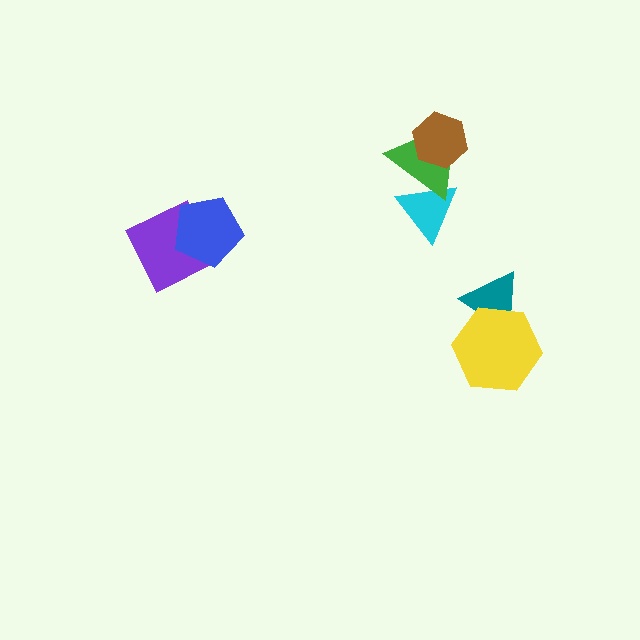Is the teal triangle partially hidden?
Yes, it is partially covered by another shape.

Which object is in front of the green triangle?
The brown hexagon is in front of the green triangle.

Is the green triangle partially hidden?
Yes, it is partially covered by another shape.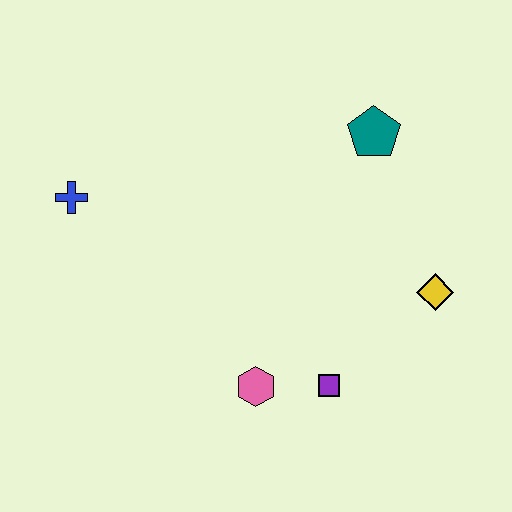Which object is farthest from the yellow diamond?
The blue cross is farthest from the yellow diamond.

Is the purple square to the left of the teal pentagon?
Yes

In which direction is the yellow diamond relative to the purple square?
The yellow diamond is to the right of the purple square.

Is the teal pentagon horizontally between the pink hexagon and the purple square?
No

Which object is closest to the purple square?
The pink hexagon is closest to the purple square.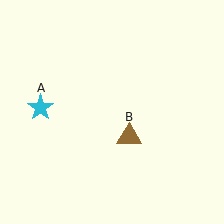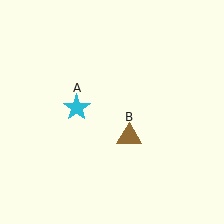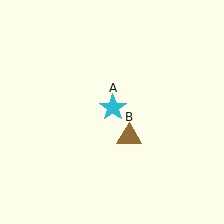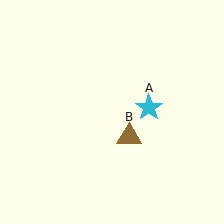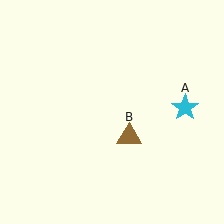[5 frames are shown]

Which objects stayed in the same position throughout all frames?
Brown triangle (object B) remained stationary.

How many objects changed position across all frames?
1 object changed position: cyan star (object A).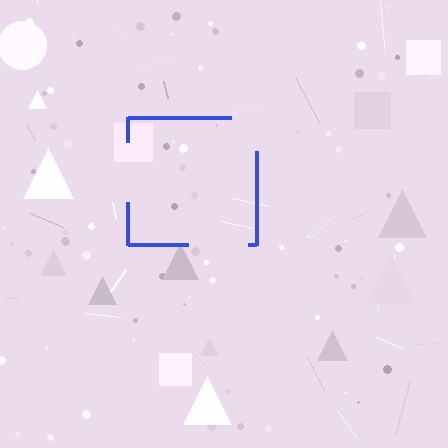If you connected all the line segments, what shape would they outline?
They would outline a square.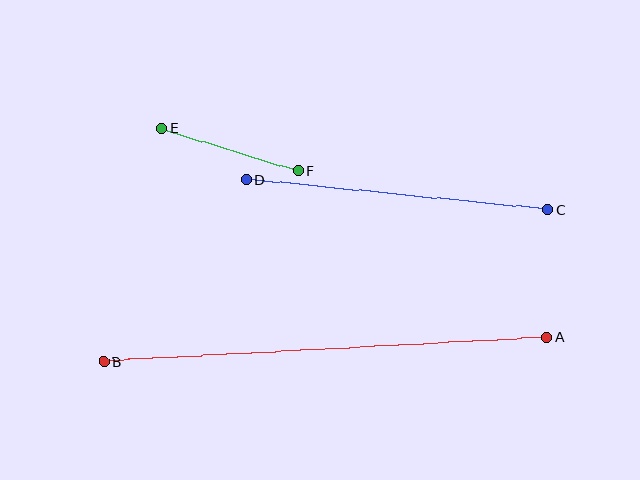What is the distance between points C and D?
The distance is approximately 303 pixels.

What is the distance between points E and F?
The distance is approximately 143 pixels.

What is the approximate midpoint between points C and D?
The midpoint is at approximately (397, 195) pixels.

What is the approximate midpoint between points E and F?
The midpoint is at approximately (230, 150) pixels.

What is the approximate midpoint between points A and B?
The midpoint is at approximately (325, 349) pixels.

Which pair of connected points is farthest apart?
Points A and B are farthest apart.